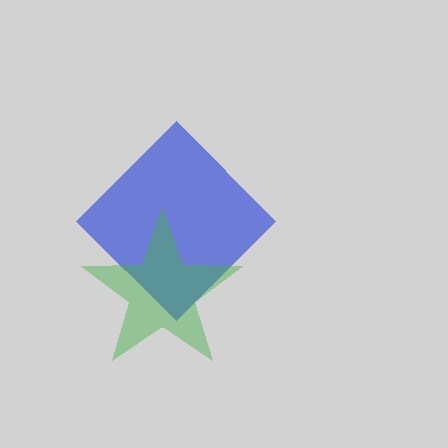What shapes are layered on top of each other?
The layered shapes are: a blue diamond, a green star.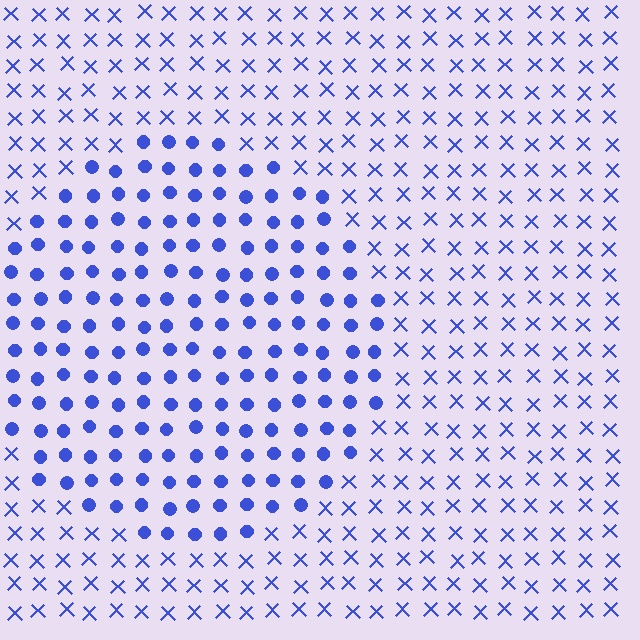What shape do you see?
I see a circle.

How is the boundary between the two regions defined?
The boundary is defined by a change in element shape: circles inside vs. X marks outside. All elements share the same color and spacing.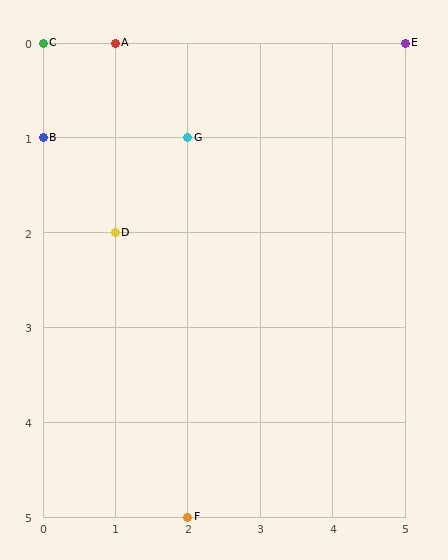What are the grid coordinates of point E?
Point E is at grid coordinates (5, 0).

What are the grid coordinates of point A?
Point A is at grid coordinates (1, 0).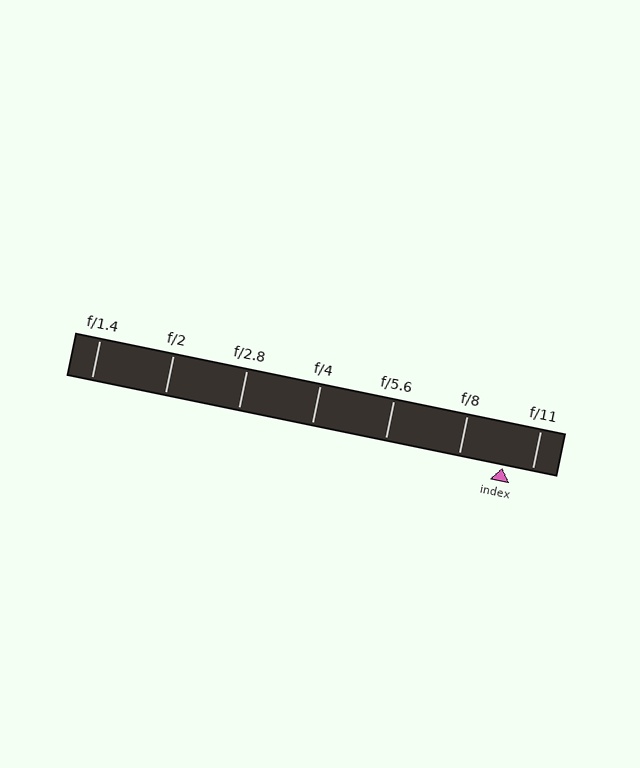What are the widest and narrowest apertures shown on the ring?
The widest aperture shown is f/1.4 and the narrowest is f/11.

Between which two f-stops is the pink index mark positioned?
The index mark is between f/8 and f/11.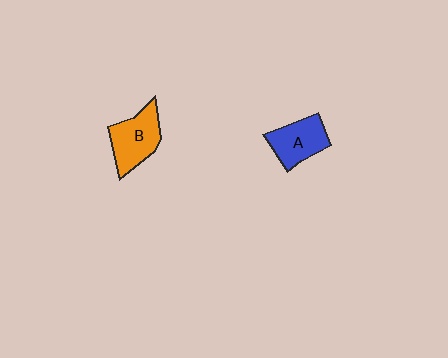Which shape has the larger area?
Shape B (orange).